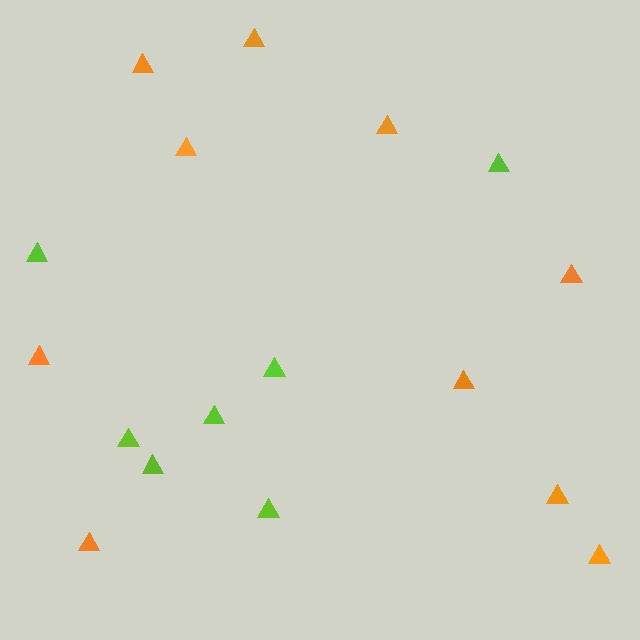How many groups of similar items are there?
There are 2 groups: one group of lime triangles (7) and one group of orange triangles (10).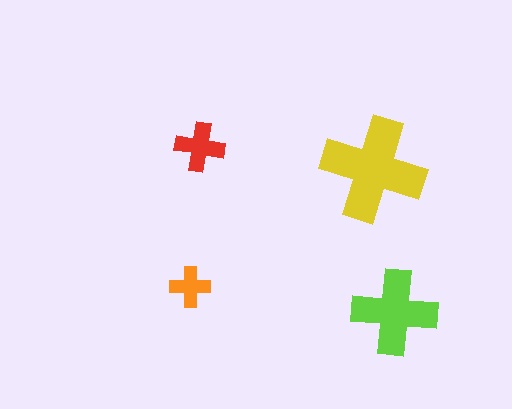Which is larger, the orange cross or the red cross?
The red one.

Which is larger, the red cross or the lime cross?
The lime one.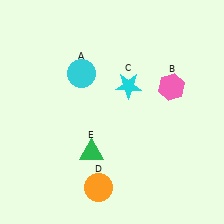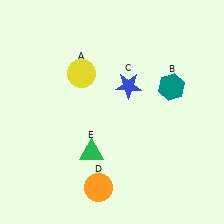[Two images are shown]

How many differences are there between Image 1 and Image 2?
There are 3 differences between the two images.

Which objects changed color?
A changed from cyan to yellow. B changed from pink to teal. C changed from cyan to blue.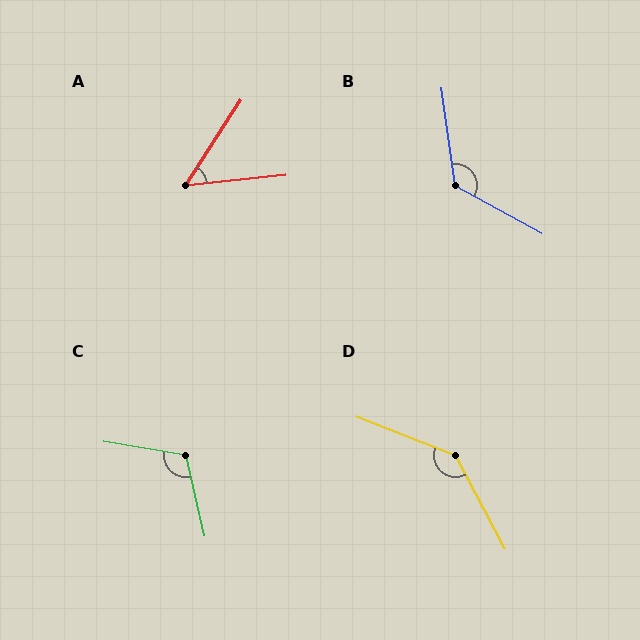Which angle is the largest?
D, at approximately 139 degrees.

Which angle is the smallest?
A, at approximately 51 degrees.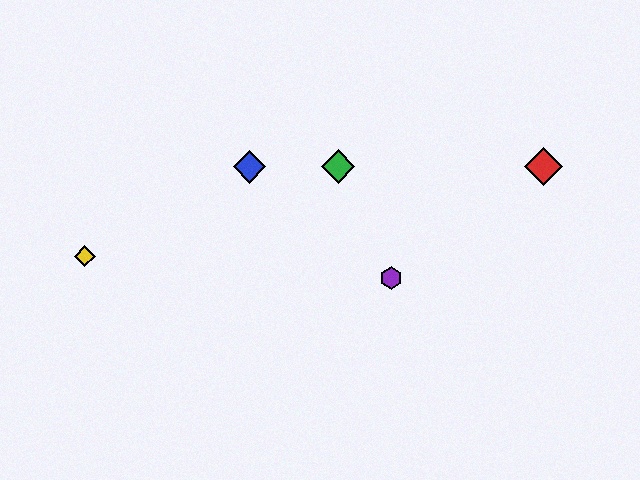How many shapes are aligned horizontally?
3 shapes (the red diamond, the blue diamond, the green diamond) are aligned horizontally.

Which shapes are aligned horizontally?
The red diamond, the blue diamond, the green diamond are aligned horizontally.